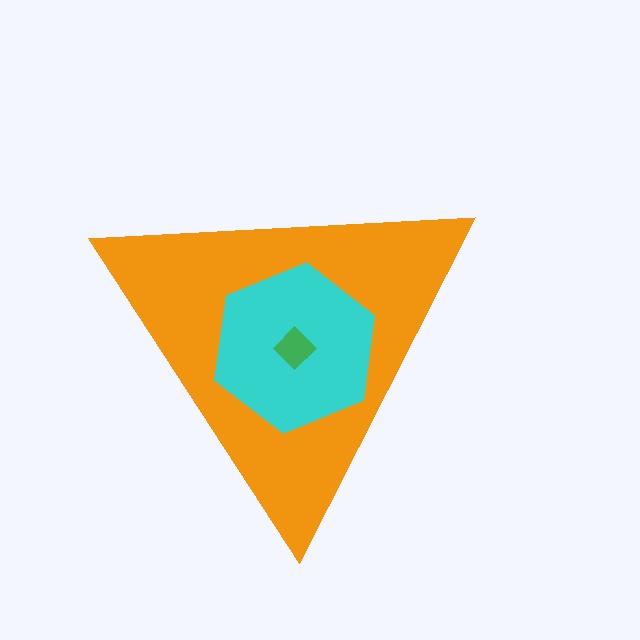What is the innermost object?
The green diamond.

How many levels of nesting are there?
3.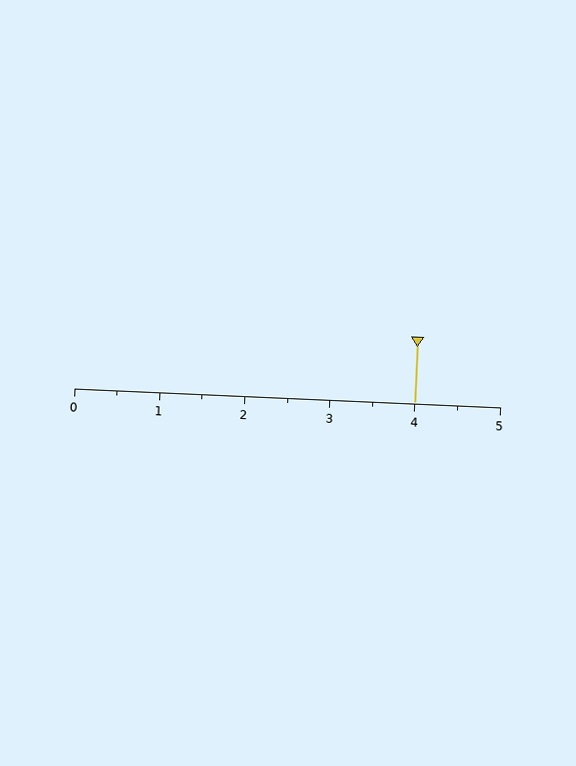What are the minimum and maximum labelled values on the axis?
The axis runs from 0 to 5.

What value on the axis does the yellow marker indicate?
The marker indicates approximately 4.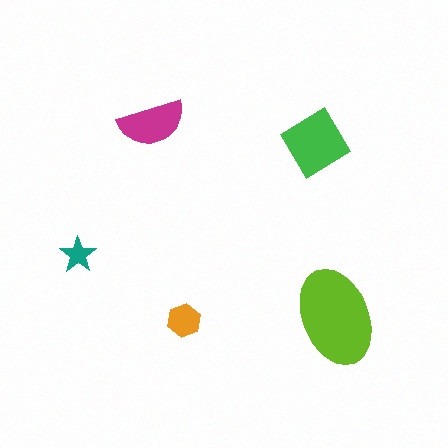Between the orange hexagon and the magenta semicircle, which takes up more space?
The magenta semicircle.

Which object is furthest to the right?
The lime ellipse is rightmost.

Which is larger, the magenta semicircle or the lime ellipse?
The lime ellipse.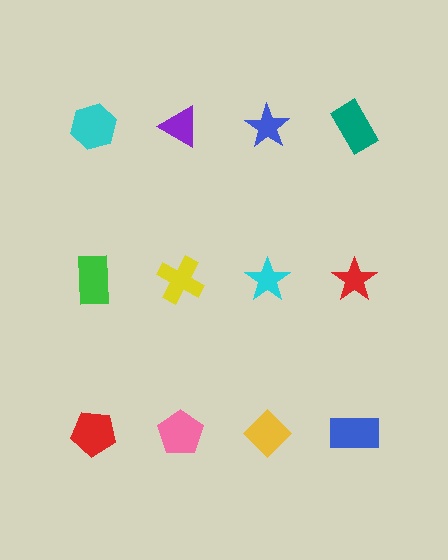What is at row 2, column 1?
A green rectangle.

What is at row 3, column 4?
A blue rectangle.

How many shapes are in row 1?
4 shapes.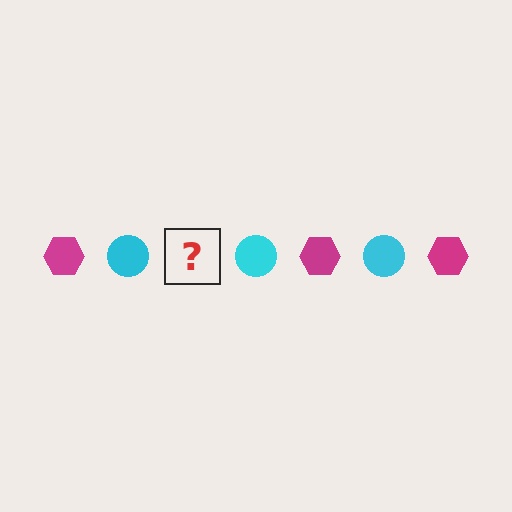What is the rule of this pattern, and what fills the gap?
The rule is that the pattern alternates between magenta hexagon and cyan circle. The gap should be filled with a magenta hexagon.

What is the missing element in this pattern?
The missing element is a magenta hexagon.